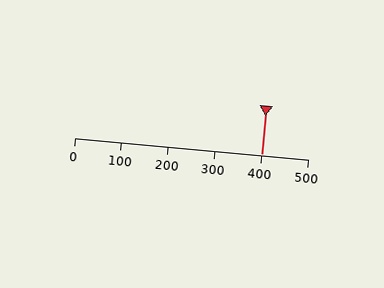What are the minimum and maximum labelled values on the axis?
The axis runs from 0 to 500.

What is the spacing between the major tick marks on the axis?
The major ticks are spaced 100 apart.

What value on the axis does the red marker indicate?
The marker indicates approximately 400.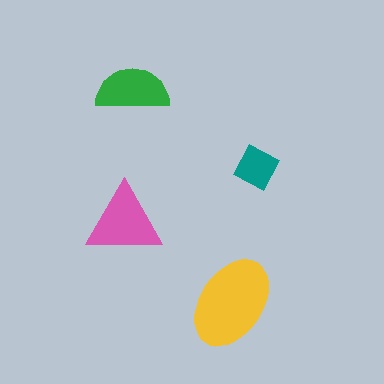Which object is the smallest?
The teal square.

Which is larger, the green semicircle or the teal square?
The green semicircle.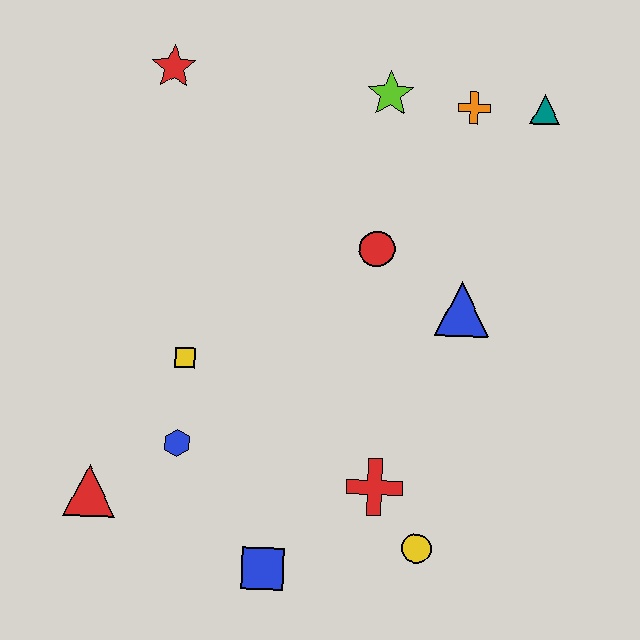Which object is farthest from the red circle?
The red triangle is farthest from the red circle.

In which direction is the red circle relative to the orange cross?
The red circle is below the orange cross.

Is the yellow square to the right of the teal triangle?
No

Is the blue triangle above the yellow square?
Yes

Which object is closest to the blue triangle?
The red circle is closest to the blue triangle.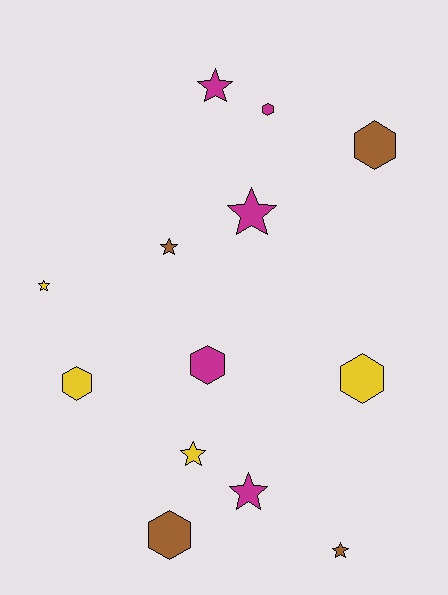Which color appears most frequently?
Magenta, with 5 objects.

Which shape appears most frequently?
Star, with 7 objects.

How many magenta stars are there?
There are 3 magenta stars.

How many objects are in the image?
There are 13 objects.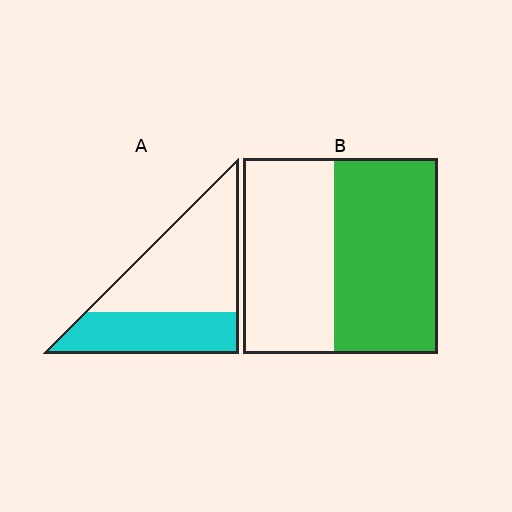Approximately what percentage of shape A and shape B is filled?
A is approximately 40% and B is approximately 55%.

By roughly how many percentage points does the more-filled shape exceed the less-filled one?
By roughly 15 percentage points (B over A).